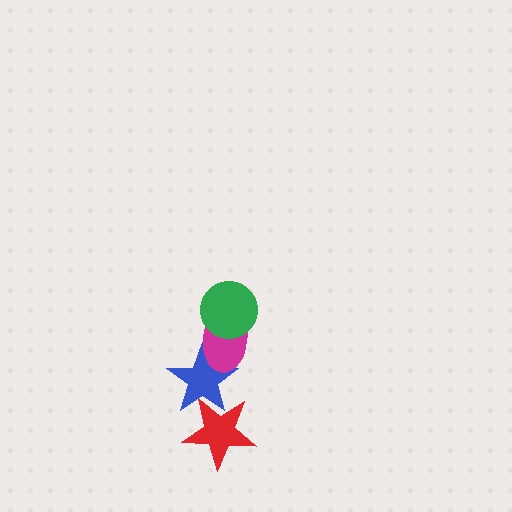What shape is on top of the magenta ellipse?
The green circle is on top of the magenta ellipse.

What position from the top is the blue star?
The blue star is 3rd from the top.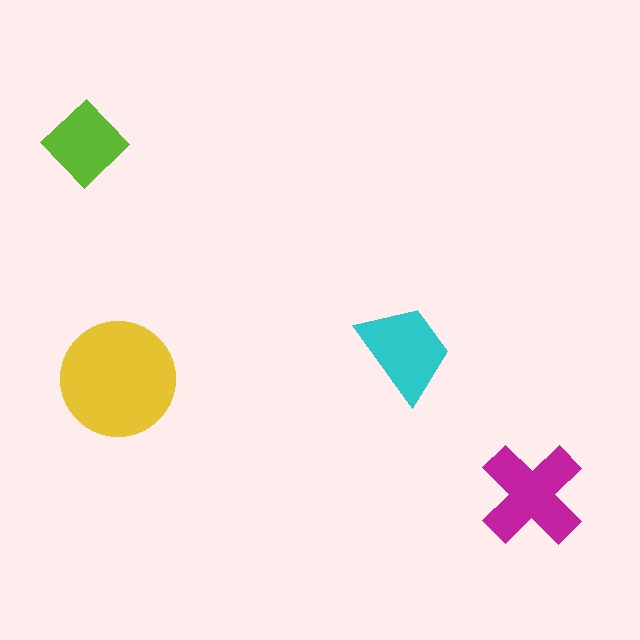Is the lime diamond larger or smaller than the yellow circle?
Smaller.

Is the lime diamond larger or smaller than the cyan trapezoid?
Smaller.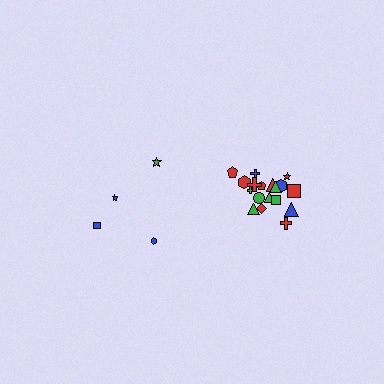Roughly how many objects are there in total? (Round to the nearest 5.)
Roughly 20 objects in total.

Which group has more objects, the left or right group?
The right group.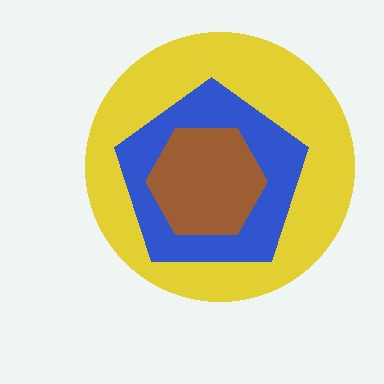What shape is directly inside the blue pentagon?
The brown hexagon.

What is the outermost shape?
The yellow circle.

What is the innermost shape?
The brown hexagon.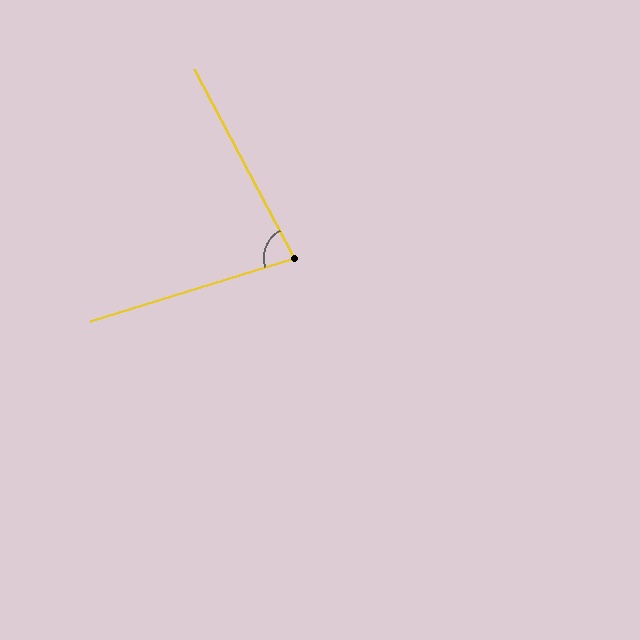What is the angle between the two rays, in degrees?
Approximately 79 degrees.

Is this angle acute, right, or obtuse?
It is acute.